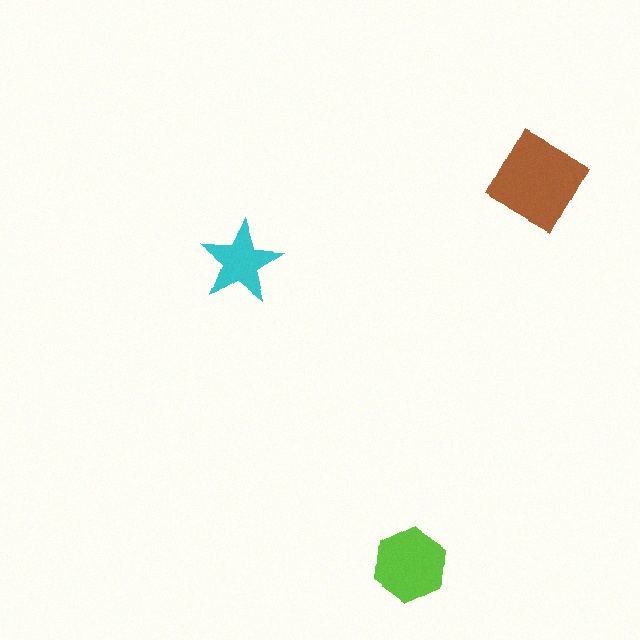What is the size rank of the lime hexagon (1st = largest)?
2nd.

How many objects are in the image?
There are 3 objects in the image.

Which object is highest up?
The brown square is topmost.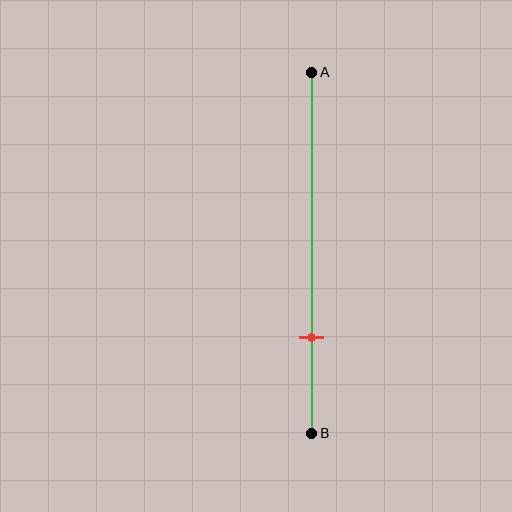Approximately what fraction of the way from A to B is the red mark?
The red mark is approximately 75% of the way from A to B.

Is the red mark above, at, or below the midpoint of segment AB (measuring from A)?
The red mark is below the midpoint of segment AB.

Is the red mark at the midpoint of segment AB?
No, the mark is at about 75% from A, not at the 50% midpoint.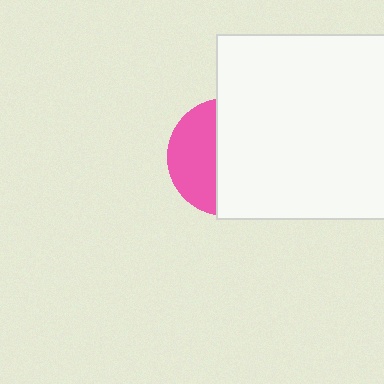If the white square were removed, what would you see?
You would see the complete pink circle.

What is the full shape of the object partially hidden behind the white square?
The partially hidden object is a pink circle.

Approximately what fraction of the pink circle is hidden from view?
Roughly 61% of the pink circle is hidden behind the white square.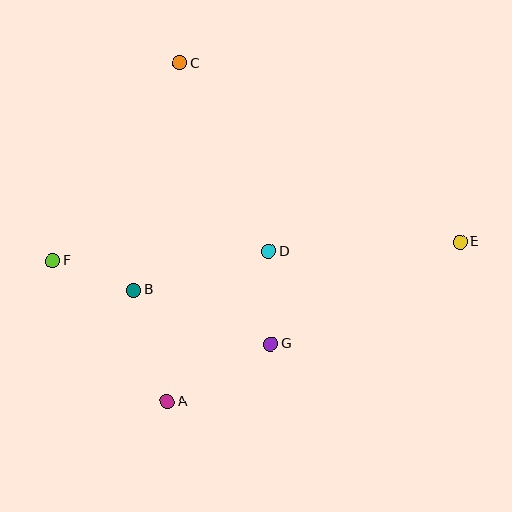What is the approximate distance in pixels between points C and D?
The distance between C and D is approximately 209 pixels.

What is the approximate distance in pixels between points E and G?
The distance between E and G is approximately 215 pixels.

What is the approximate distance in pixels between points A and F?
The distance between A and F is approximately 182 pixels.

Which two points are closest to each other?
Points B and F are closest to each other.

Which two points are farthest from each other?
Points E and F are farthest from each other.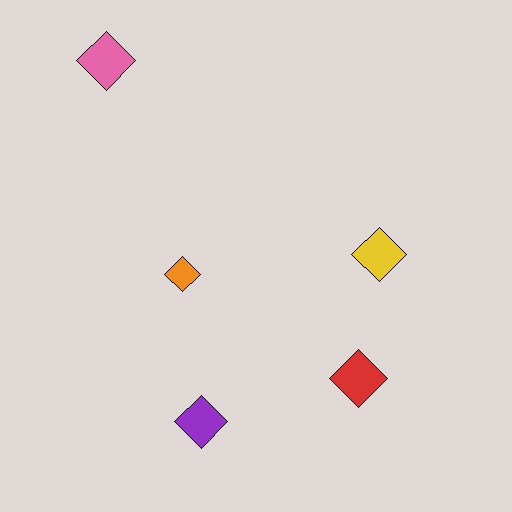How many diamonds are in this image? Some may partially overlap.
There are 5 diamonds.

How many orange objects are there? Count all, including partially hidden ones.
There is 1 orange object.